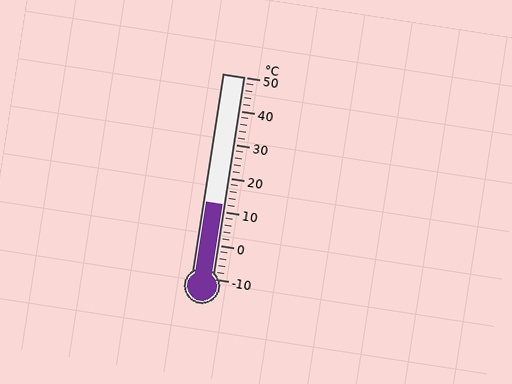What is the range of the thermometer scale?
The thermometer scale ranges from -10°C to 50°C.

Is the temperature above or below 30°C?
The temperature is below 30°C.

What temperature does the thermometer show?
The thermometer shows approximately 12°C.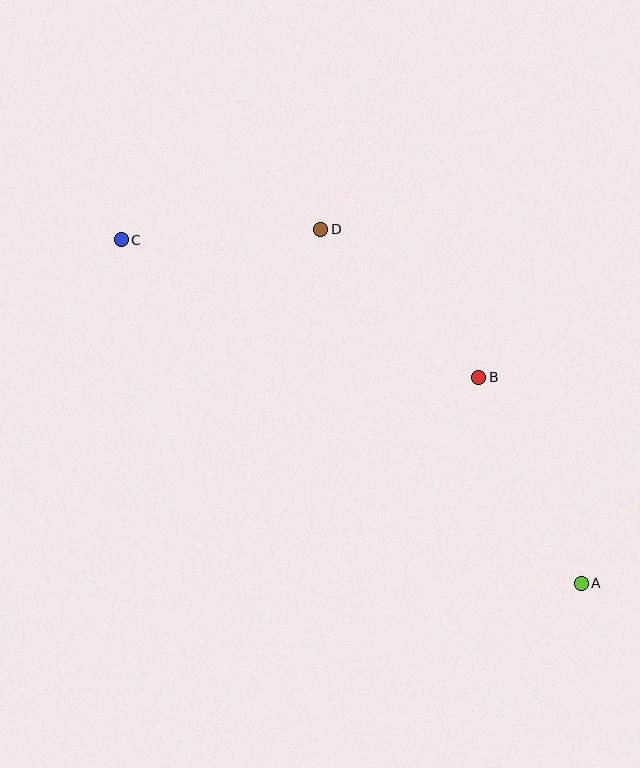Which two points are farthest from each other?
Points A and C are farthest from each other.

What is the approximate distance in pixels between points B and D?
The distance between B and D is approximately 216 pixels.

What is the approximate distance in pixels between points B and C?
The distance between B and C is approximately 383 pixels.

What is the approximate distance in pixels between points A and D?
The distance between A and D is approximately 440 pixels.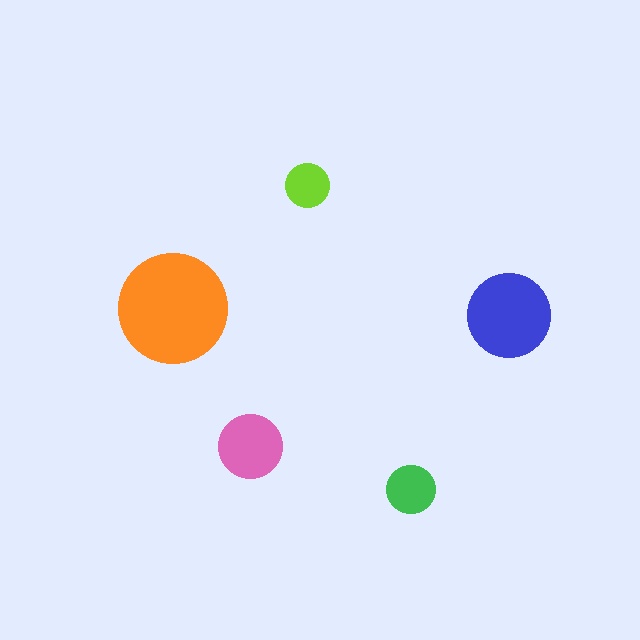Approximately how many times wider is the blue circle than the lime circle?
About 2 times wider.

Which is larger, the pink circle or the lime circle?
The pink one.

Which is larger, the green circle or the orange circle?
The orange one.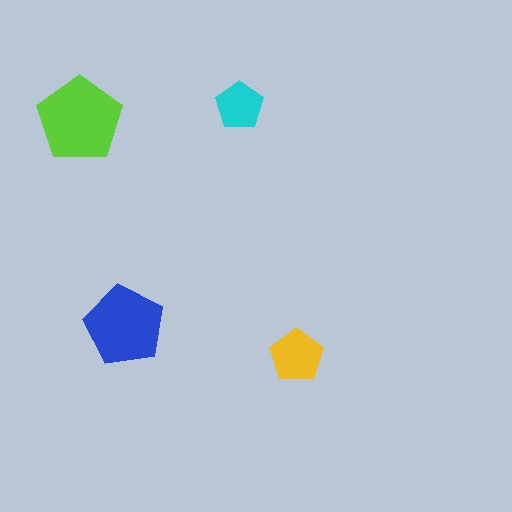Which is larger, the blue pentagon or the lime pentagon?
The lime one.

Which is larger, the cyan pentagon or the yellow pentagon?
The yellow one.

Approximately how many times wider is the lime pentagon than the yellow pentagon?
About 1.5 times wider.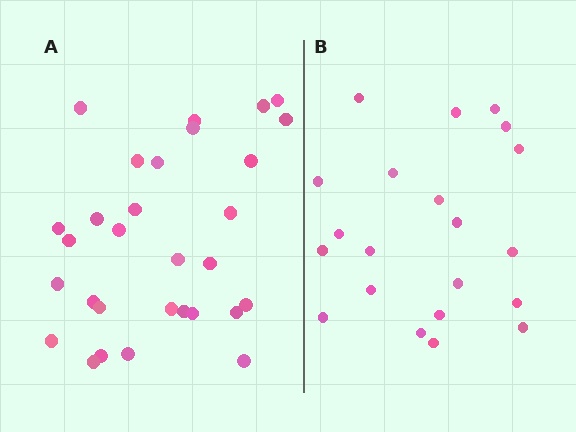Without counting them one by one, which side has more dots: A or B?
Region A (the left region) has more dots.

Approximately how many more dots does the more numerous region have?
Region A has roughly 8 or so more dots than region B.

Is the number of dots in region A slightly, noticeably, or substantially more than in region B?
Region A has noticeably more, but not dramatically so. The ratio is roughly 1.4 to 1.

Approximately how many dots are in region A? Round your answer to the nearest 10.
About 30 dots.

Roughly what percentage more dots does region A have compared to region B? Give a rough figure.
About 45% more.